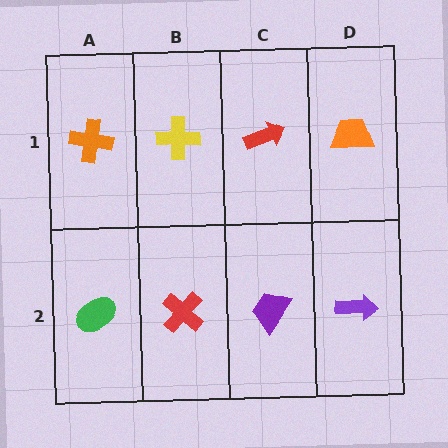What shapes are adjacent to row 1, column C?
A purple trapezoid (row 2, column C), a yellow cross (row 1, column B), an orange trapezoid (row 1, column D).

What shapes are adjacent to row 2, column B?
A yellow cross (row 1, column B), a green ellipse (row 2, column A), a purple trapezoid (row 2, column C).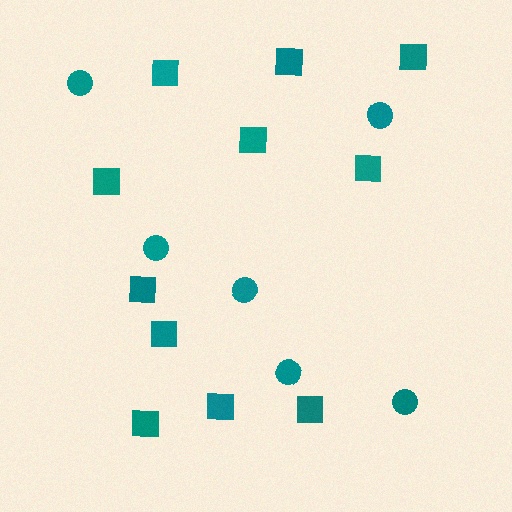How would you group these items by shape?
There are 2 groups: one group of circles (6) and one group of squares (11).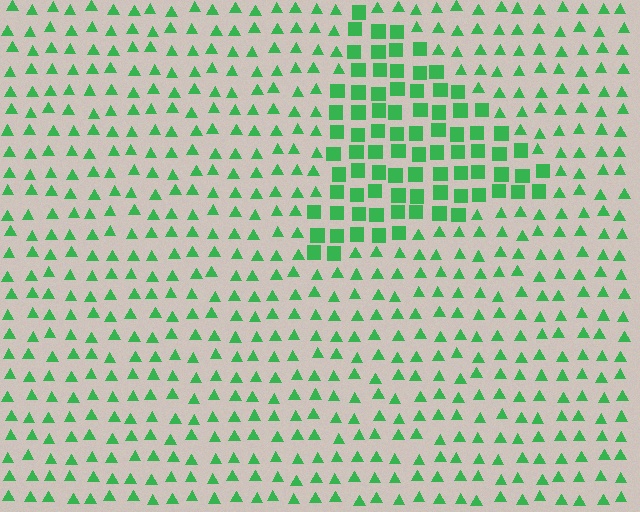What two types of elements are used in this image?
The image uses squares inside the triangle region and triangles outside it.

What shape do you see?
I see a triangle.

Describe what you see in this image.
The image is filled with small green elements arranged in a uniform grid. A triangle-shaped region contains squares, while the surrounding area contains triangles. The boundary is defined purely by the change in element shape.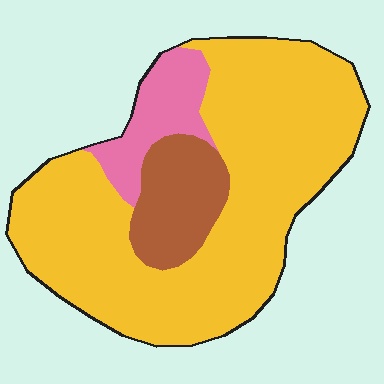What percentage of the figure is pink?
Pink covers roughly 10% of the figure.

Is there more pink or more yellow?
Yellow.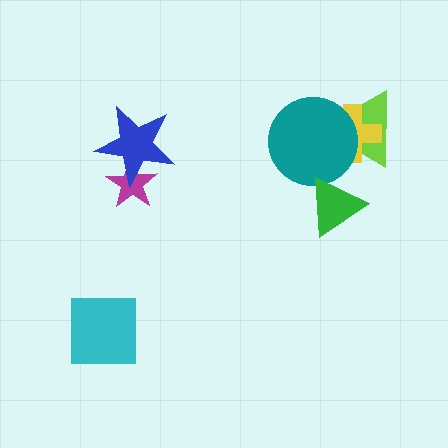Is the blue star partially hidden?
No, no other shape covers it.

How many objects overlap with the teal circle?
3 objects overlap with the teal circle.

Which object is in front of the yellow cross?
The teal circle is in front of the yellow cross.